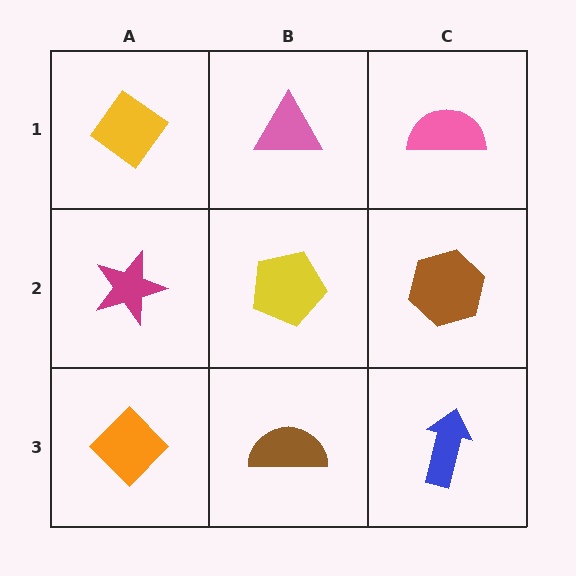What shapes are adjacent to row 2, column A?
A yellow diamond (row 1, column A), an orange diamond (row 3, column A), a yellow pentagon (row 2, column B).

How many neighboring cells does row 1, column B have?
3.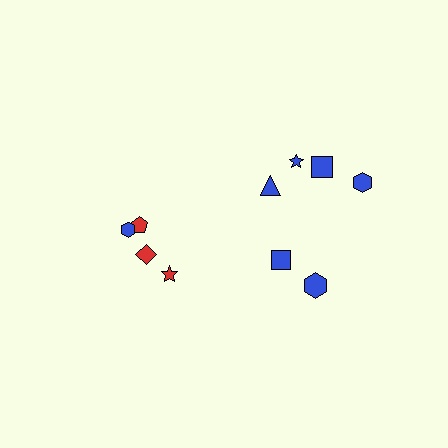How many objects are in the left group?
There are 4 objects.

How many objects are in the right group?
There are 6 objects.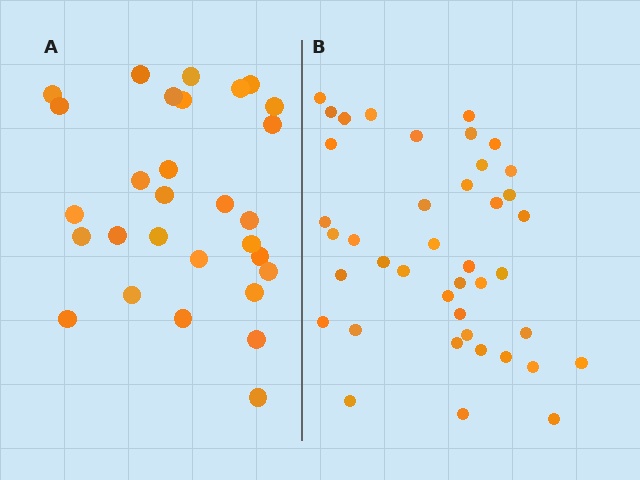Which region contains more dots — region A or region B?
Region B (the right region) has more dots.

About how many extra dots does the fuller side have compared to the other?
Region B has roughly 12 or so more dots than region A.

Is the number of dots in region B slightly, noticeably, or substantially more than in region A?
Region B has noticeably more, but not dramatically so. The ratio is roughly 1.4 to 1.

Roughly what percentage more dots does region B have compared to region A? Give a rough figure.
About 40% more.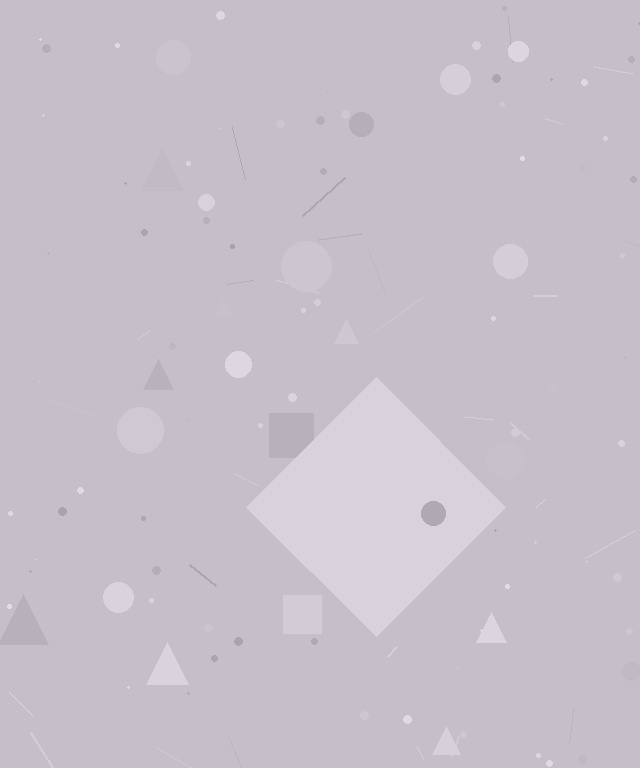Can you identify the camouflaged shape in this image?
The camouflaged shape is a diamond.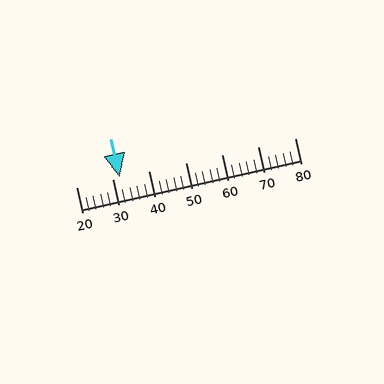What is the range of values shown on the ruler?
The ruler shows values from 20 to 80.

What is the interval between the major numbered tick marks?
The major tick marks are spaced 10 units apart.